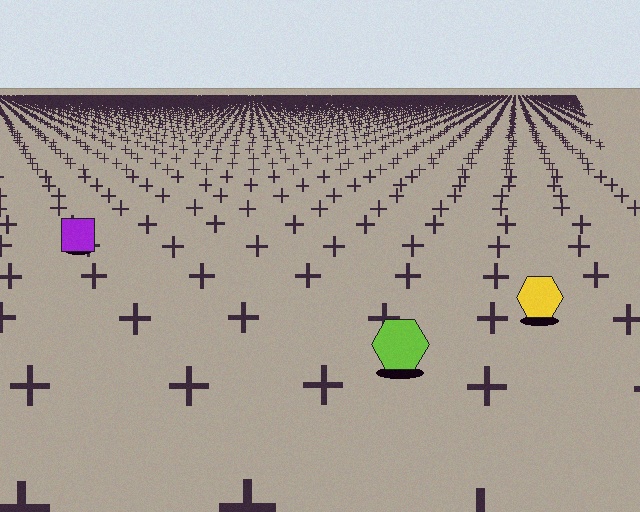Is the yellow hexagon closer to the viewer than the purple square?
Yes. The yellow hexagon is closer — you can tell from the texture gradient: the ground texture is coarser near it.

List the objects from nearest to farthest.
From nearest to farthest: the lime hexagon, the yellow hexagon, the purple square.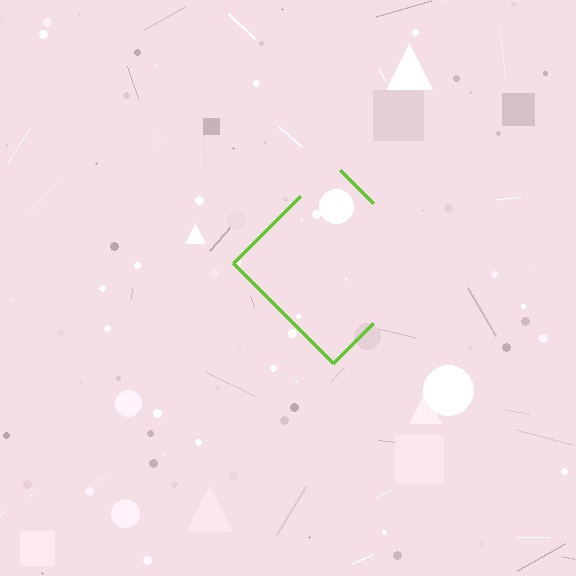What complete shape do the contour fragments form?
The contour fragments form a diamond.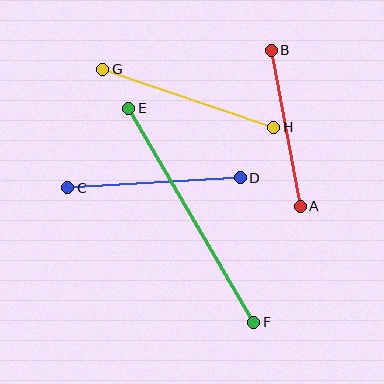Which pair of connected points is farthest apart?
Points E and F are farthest apart.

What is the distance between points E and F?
The distance is approximately 248 pixels.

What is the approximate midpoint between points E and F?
The midpoint is at approximately (191, 215) pixels.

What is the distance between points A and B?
The distance is approximately 158 pixels.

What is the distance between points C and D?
The distance is approximately 173 pixels.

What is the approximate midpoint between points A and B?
The midpoint is at approximately (286, 128) pixels.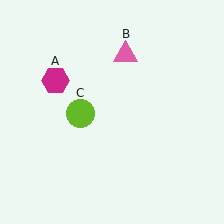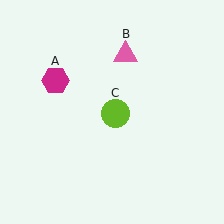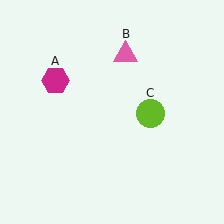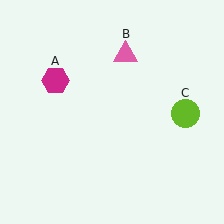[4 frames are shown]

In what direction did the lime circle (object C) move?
The lime circle (object C) moved right.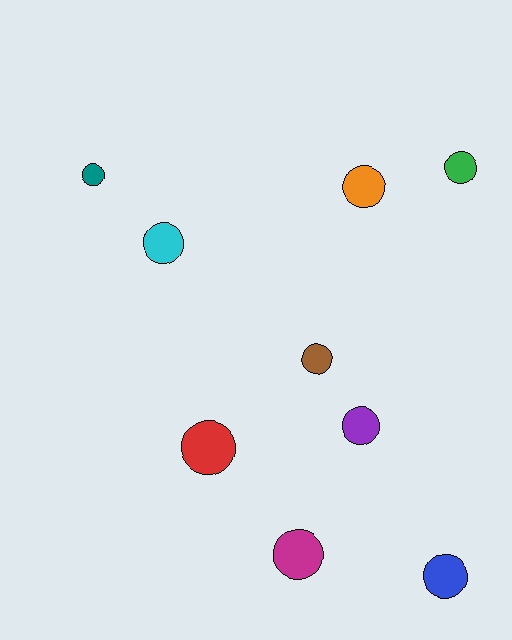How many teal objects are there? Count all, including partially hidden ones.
There is 1 teal object.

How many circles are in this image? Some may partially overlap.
There are 9 circles.